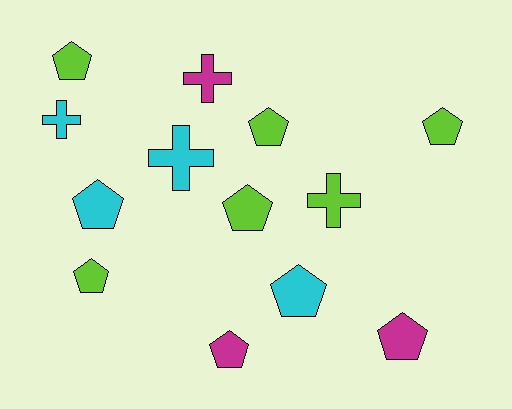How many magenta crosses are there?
There is 1 magenta cross.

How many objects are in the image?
There are 13 objects.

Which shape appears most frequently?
Pentagon, with 9 objects.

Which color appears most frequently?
Lime, with 6 objects.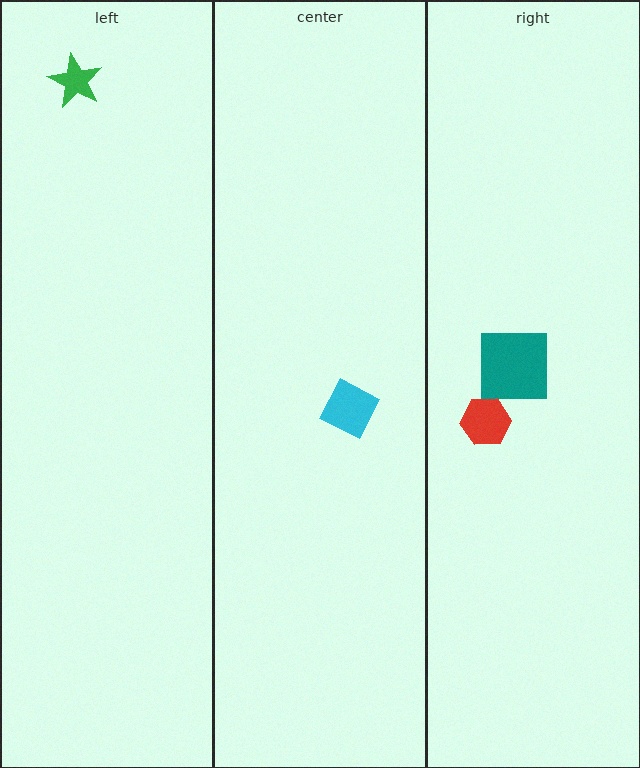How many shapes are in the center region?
1.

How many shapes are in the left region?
1.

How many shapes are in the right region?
2.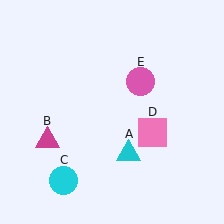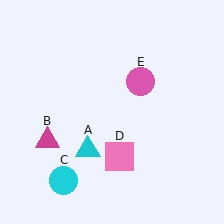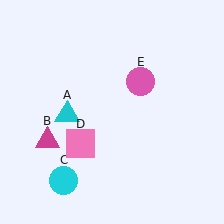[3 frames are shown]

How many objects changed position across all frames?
2 objects changed position: cyan triangle (object A), pink square (object D).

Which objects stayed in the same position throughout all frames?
Magenta triangle (object B) and cyan circle (object C) and pink circle (object E) remained stationary.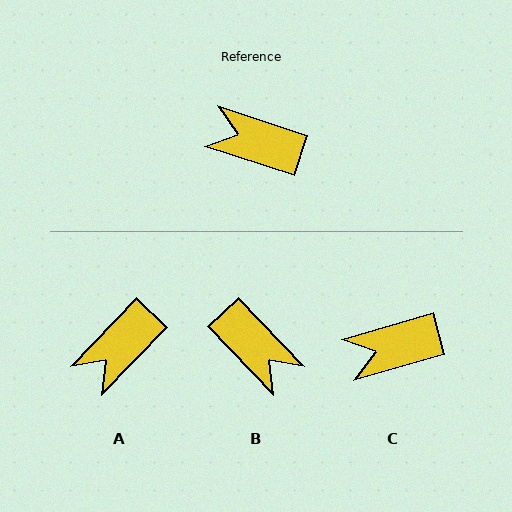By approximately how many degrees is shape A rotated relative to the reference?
Approximately 64 degrees counter-clockwise.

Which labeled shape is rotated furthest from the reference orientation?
B, about 152 degrees away.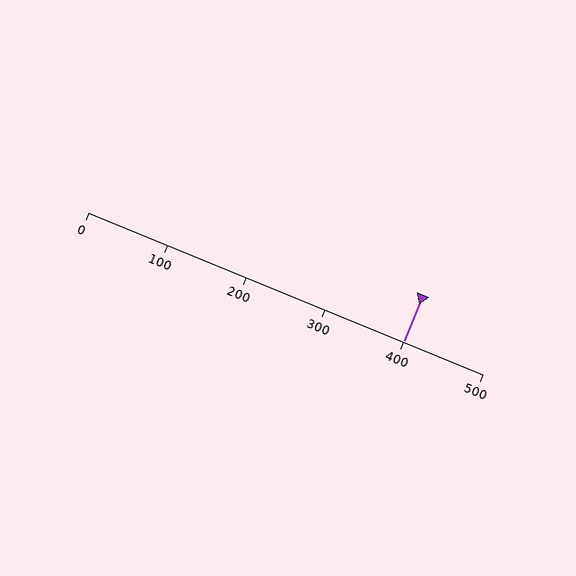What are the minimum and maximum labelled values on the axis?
The axis runs from 0 to 500.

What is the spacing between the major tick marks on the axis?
The major ticks are spaced 100 apart.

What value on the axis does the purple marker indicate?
The marker indicates approximately 400.